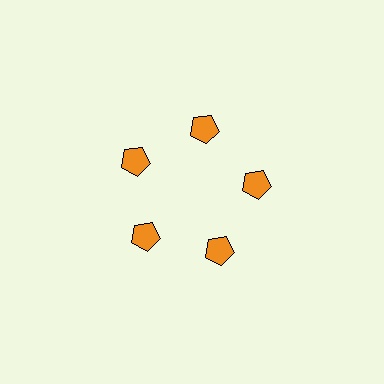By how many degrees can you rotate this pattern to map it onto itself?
The pattern maps onto itself every 72 degrees of rotation.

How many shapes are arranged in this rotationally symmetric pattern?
There are 5 shapes, arranged in 5 groups of 1.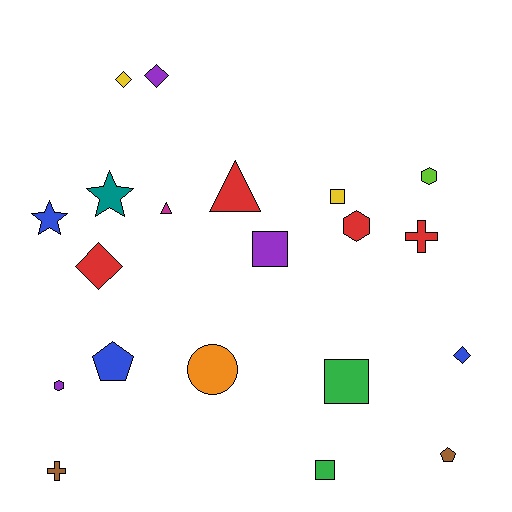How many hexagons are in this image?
There are 3 hexagons.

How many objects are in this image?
There are 20 objects.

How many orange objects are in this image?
There is 1 orange object.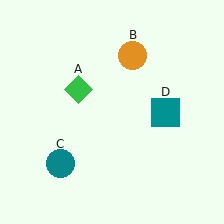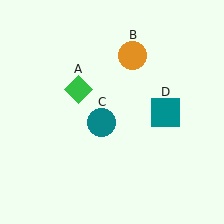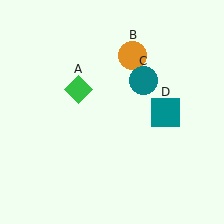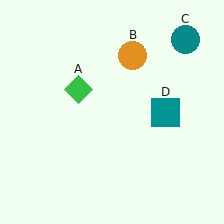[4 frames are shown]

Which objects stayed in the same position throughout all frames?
Green diamond (object A) and orange circle (object B) and teal square (object D) remained stationary.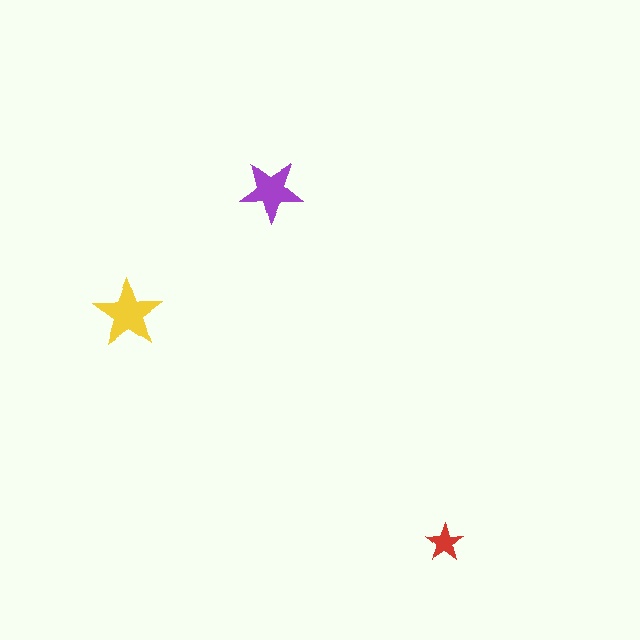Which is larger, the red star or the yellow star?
The yellow one.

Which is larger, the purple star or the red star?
The purple one.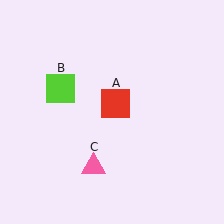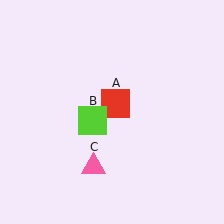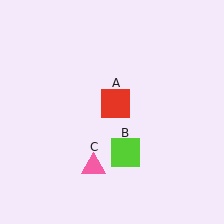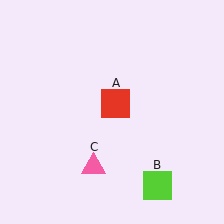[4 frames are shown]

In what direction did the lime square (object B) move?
The lime square (object B) moved down and to the right.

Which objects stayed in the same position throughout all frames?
Red square (object A) and pink triangle (object C) remained stationary.